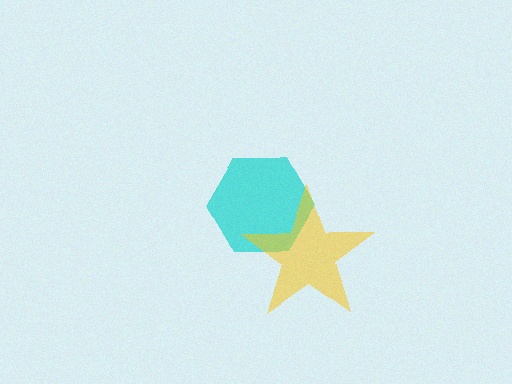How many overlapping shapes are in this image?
There are 2 overlapping shapes in the image.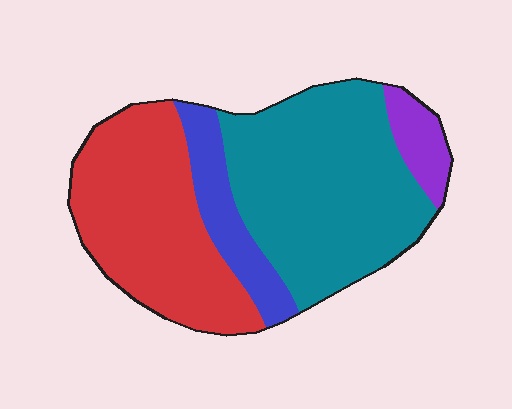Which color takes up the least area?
Purple, at roughly 5%.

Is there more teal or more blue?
Teal.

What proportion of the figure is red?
Red covers 36% of the figure.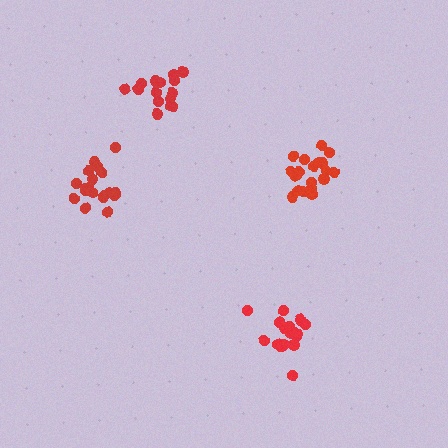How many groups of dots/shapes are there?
There are 4 groups.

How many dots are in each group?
Group 1: 16 dots, Group 2: 19 dots, Group 3: 19 dots, Group 4: 15 dots (69 total).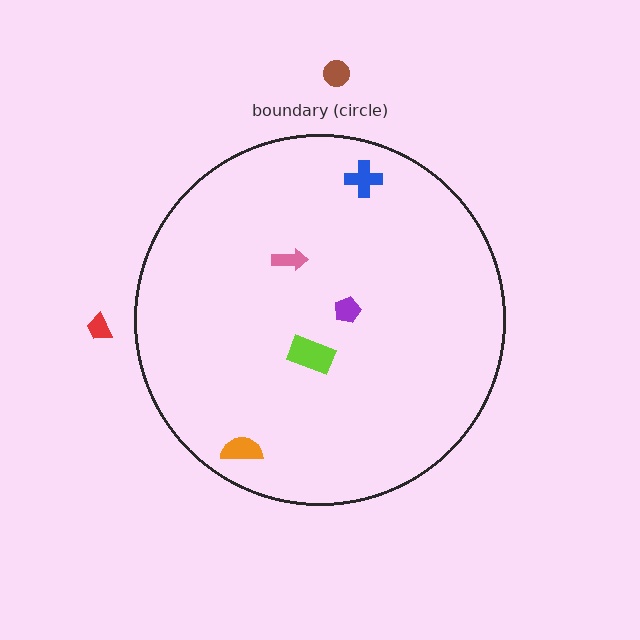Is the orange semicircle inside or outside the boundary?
Inside.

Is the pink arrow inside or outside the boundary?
Inside.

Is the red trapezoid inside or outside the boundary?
Outside.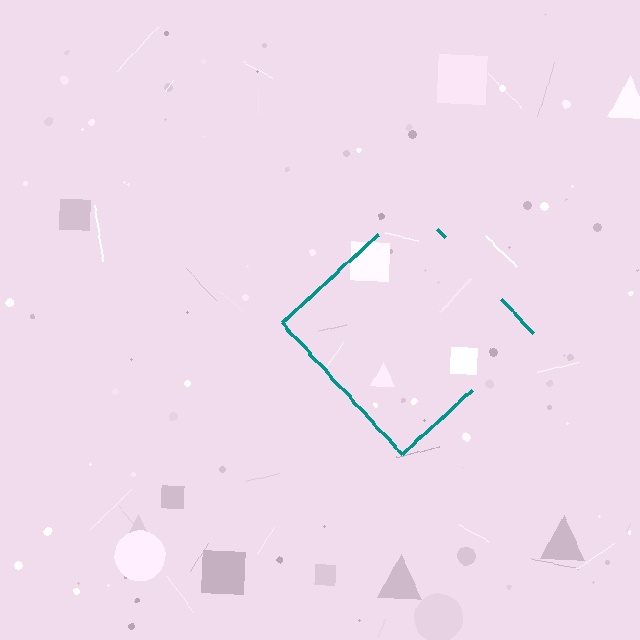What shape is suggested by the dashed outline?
The dashed outline suggests a diamond.